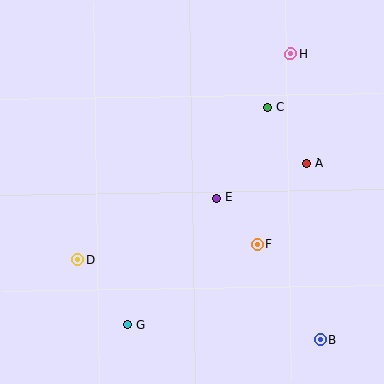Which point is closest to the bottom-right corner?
Point B is closest to the bottom-right corner.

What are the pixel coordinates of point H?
Point H is at (291, 54).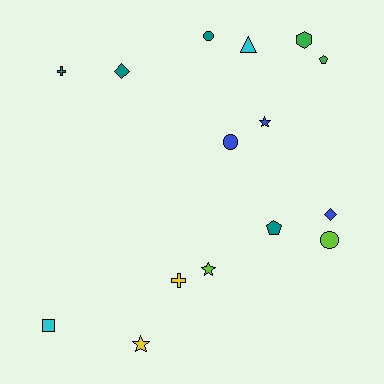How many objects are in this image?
There are 15 objects.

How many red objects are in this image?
There are no red objects.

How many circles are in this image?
There are 3 circles.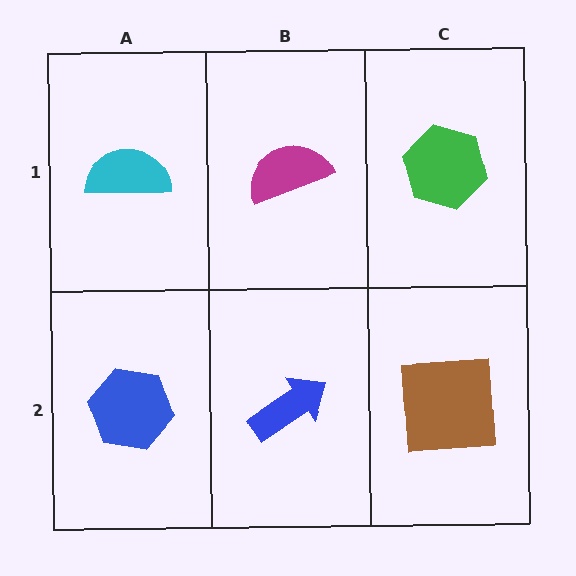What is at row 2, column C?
A brown square.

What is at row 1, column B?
A magenta semicircle.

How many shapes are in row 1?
3 shapes.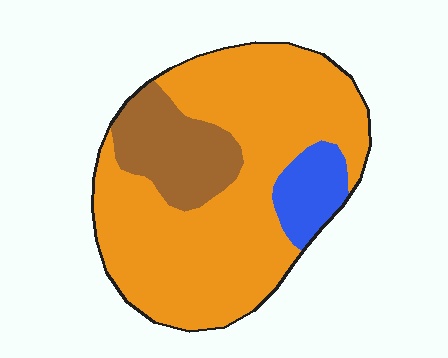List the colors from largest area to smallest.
From largest to smallest: orange, brown, blue.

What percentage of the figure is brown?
Brown takes up about one sixth (1/6) of the figure.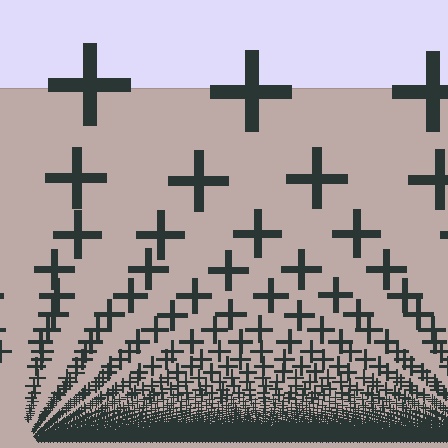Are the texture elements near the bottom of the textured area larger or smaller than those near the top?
Smaller. The gradient is inverted — elements near the bottom are smaller and denser.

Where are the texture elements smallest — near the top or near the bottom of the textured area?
Near the bottom.